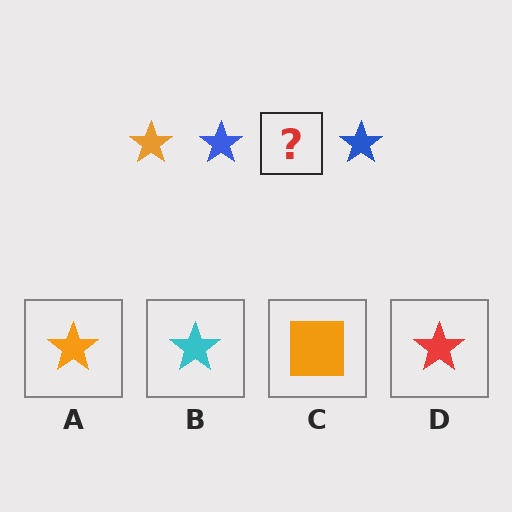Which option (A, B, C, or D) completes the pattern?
A.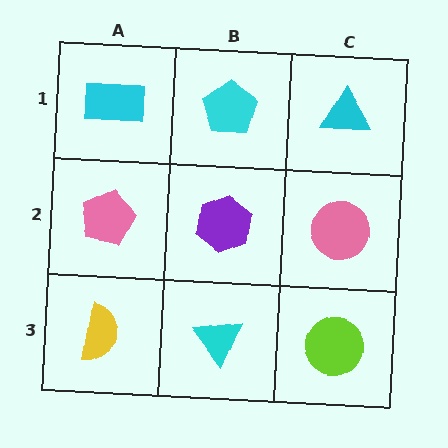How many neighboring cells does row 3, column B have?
3.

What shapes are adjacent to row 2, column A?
A cyan rectangle (row 1, column A), a yellow semicircle (row 3, column A), a purple hexagon (row 2, column B).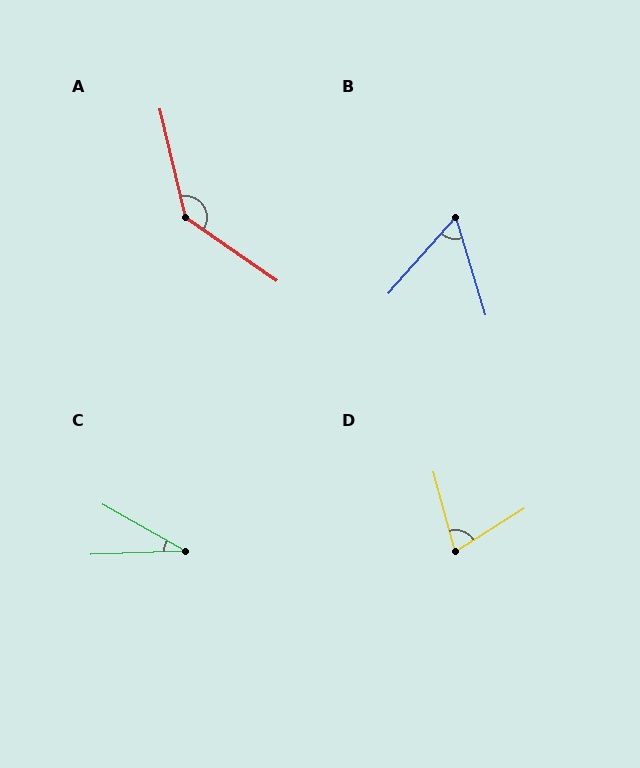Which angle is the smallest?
C, at approximately 32 degrees.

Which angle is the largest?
A, at approximately 138 degrees.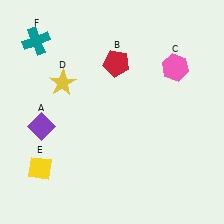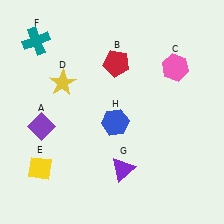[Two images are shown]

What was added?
A purple triangle (G), a blue hexagon (H) were added in Image 2.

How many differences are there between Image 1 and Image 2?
There are 2 differences between the two images.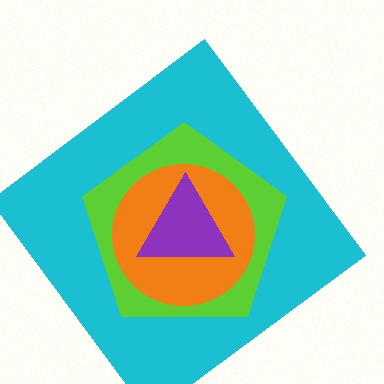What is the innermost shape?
The purple triangle.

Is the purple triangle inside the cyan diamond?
Yes.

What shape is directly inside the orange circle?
The purple triangle.